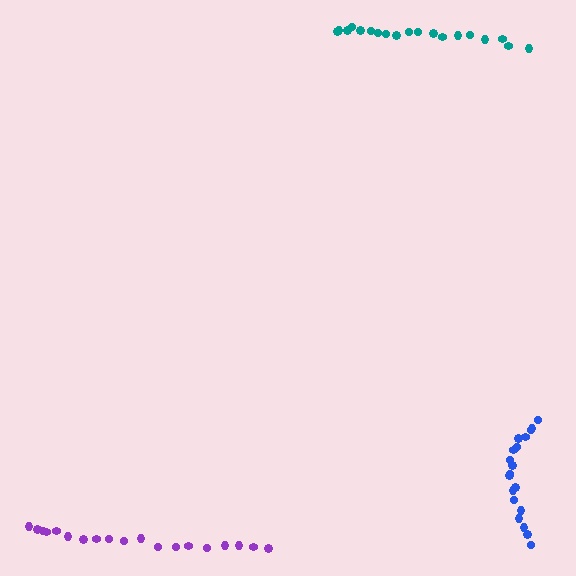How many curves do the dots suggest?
There are 3 distinct paths.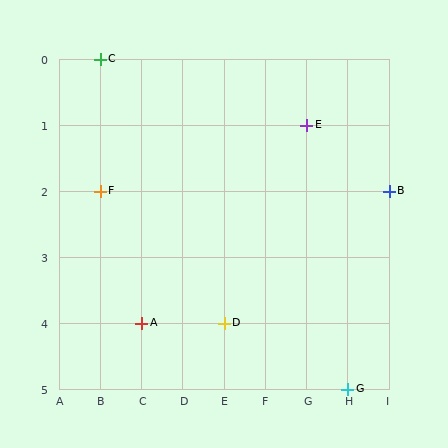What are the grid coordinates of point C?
Point C is at grid coordinates (B, 0).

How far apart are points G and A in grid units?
Points G and A are 5 columns and 1 row apart (about 5.1 grid units diagonally).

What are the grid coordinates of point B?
Point B is at grid coordinates (I, 2).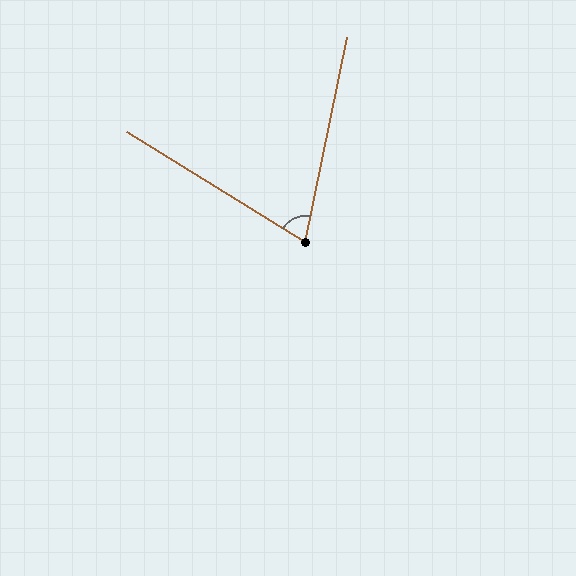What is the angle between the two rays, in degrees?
Approximately 70 degrees.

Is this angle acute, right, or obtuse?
It is acute.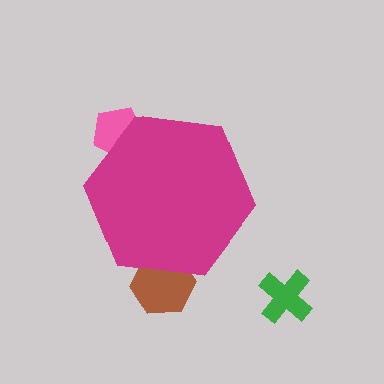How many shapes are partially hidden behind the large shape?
2 shapes are partially hidden.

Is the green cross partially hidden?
No, the green cross is fully visible.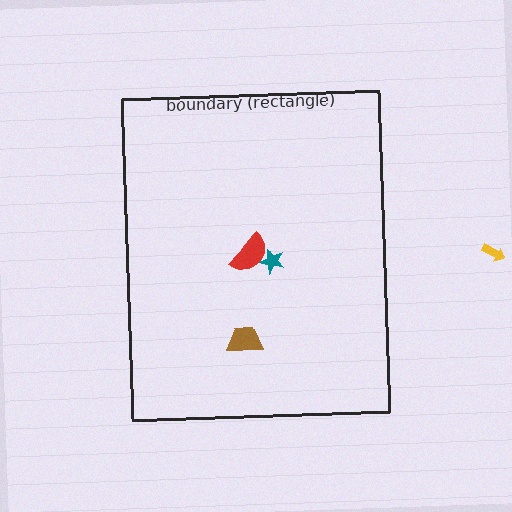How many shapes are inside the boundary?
3 inside, 1 outside.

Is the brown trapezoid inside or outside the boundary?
Inside.